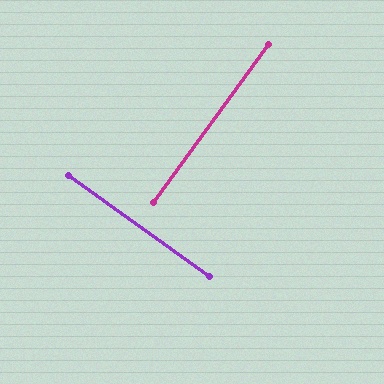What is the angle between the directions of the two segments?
Approximately 90 degrees.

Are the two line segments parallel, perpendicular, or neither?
Perpendicular — they meet at approximately 90°.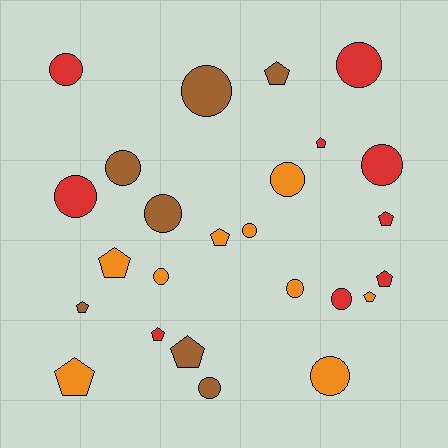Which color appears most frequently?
Red, with 9 objects.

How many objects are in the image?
There are 25 objects.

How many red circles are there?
There are 5 red circles.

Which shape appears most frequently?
Circle, with 14 objects.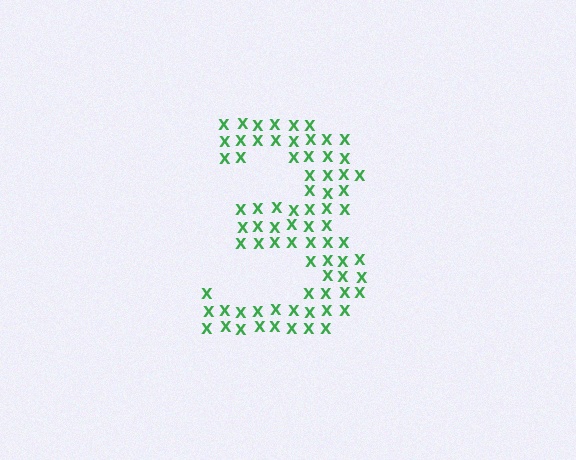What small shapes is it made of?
It is made of small letter X's.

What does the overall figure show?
The overall figure shows the digit 3.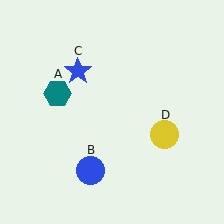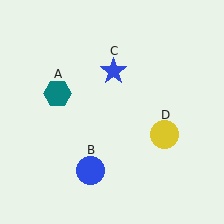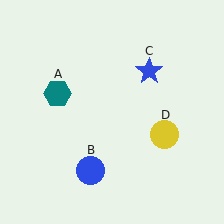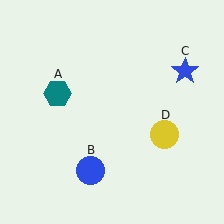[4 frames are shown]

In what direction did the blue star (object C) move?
The blue star (object C) moved right.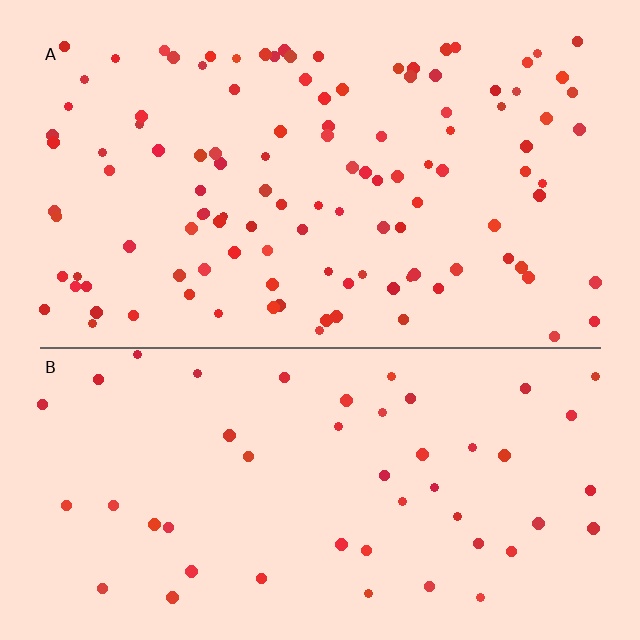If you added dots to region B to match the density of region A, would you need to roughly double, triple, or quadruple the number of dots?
Approximately double.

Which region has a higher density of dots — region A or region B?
A (the top).